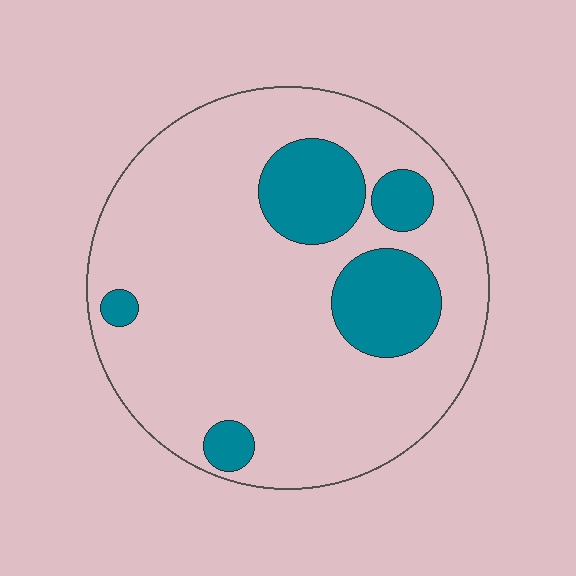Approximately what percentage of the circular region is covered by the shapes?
Approximately 20%.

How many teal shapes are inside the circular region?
5.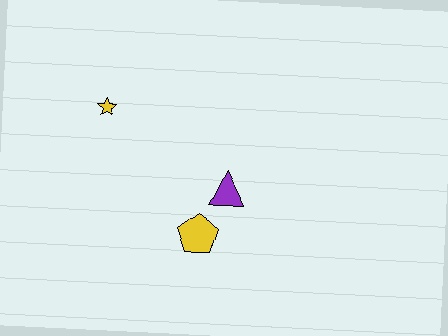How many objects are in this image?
There are 3 objects.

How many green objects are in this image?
There are no green objects.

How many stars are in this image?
There is 1 star.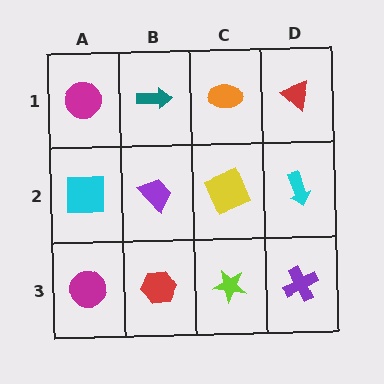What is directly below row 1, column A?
A cyan square.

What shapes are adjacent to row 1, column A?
A cyan square (row 2, column A), a teal arrow (row 1, column B).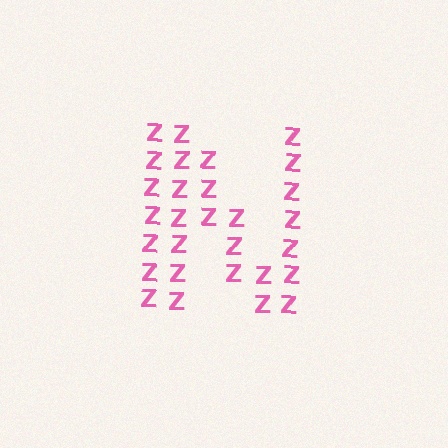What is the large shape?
The large shape is the letter N.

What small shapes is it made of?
It is made of small letter Z's.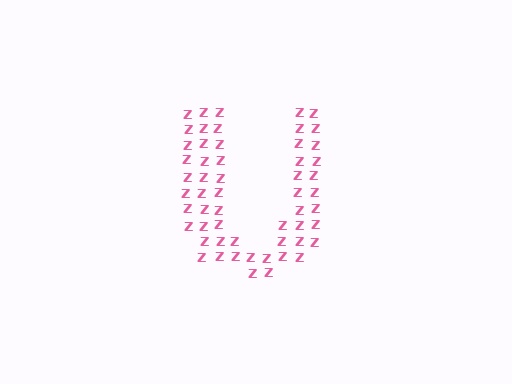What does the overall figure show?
The overall figure shows the letter U.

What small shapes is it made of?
It is made of small letter Z's.